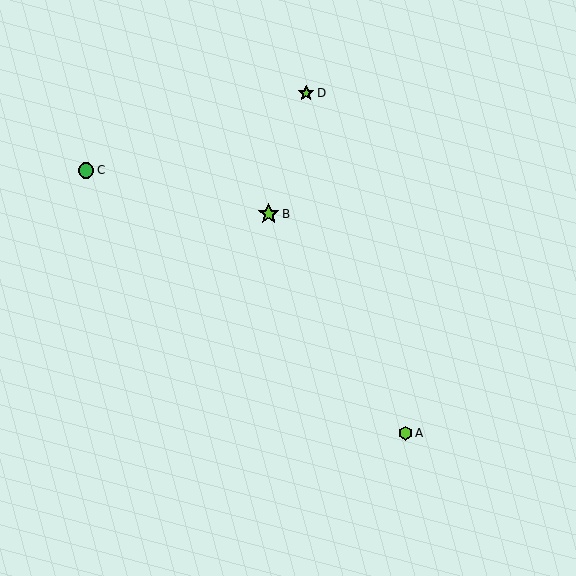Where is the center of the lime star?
The center of the lime star is at (306, 93).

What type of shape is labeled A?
Shape A is a lime hexagon.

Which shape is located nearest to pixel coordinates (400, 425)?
The lime hexagon (labeled A) at (405, 433) is nearest to that location.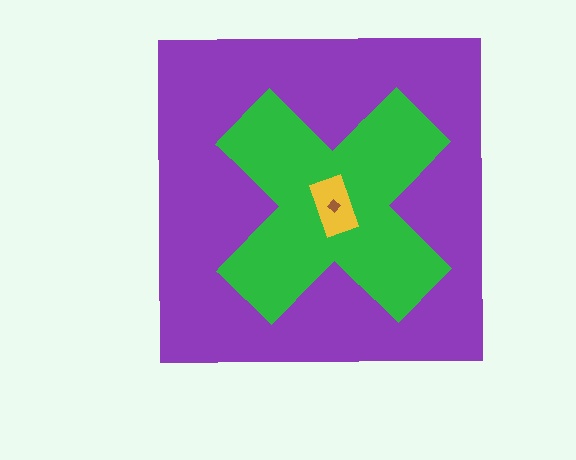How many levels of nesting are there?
4.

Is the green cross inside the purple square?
Yes.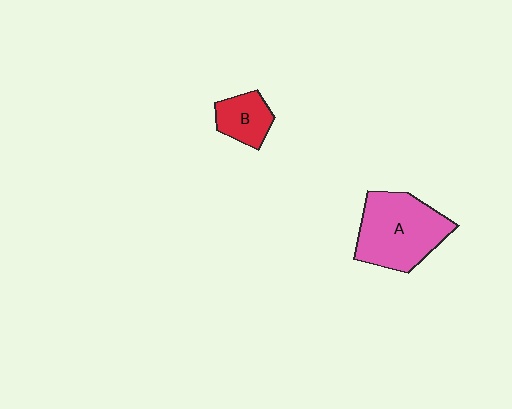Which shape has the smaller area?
Shape B (red).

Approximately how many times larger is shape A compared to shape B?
Approximately 2.4 times.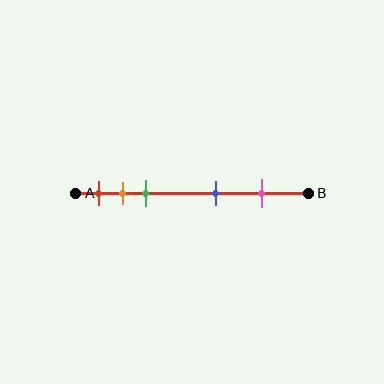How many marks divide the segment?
There are 5 marks dividing the segment.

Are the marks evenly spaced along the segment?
No, the marks are not evenly spaced.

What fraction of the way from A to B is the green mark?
The green mark is approximately 30% (0.3) of the way from A to B.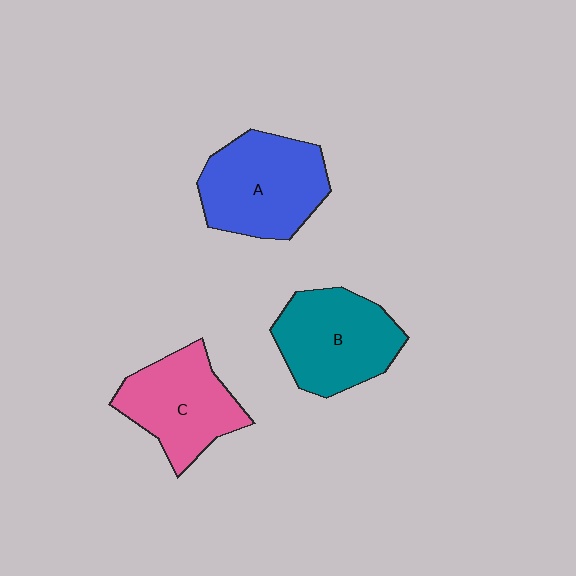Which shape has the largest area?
Shape A (blue).